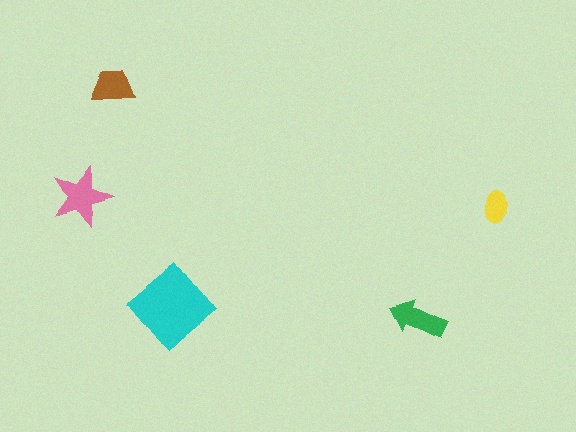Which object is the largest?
The cyan diamond.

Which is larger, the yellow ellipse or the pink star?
The pink star.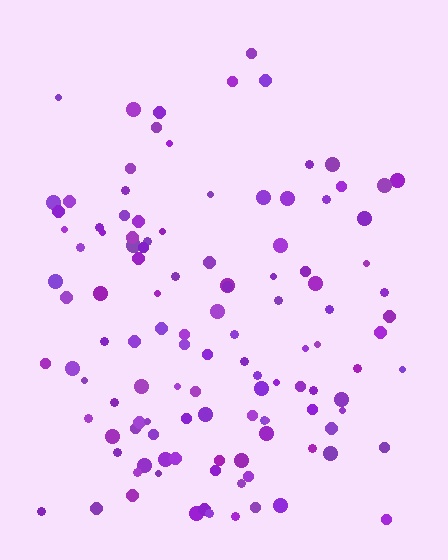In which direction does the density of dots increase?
From top to bottom, with the bottom side densest.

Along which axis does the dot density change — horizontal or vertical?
Vertical.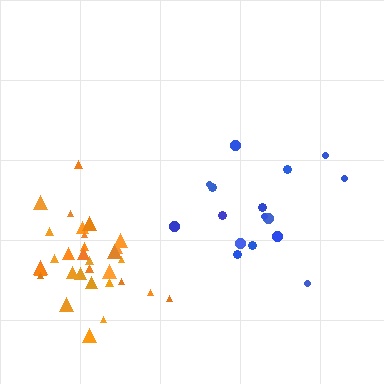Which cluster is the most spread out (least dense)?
Blue.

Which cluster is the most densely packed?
Orange.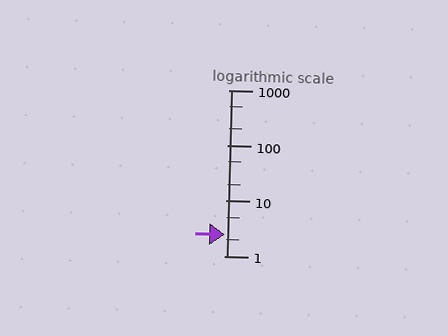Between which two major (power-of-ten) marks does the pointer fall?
The pointer is between 1 and 10.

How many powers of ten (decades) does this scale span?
The scale spans 3 decades, from 1 to 1000.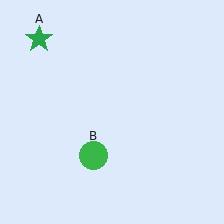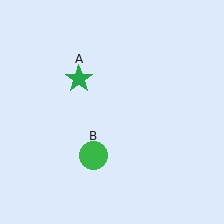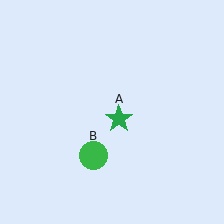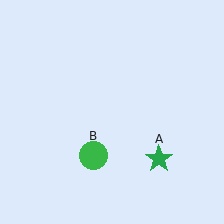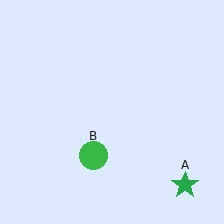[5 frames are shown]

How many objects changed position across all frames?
1 object changed position: green star (object A).